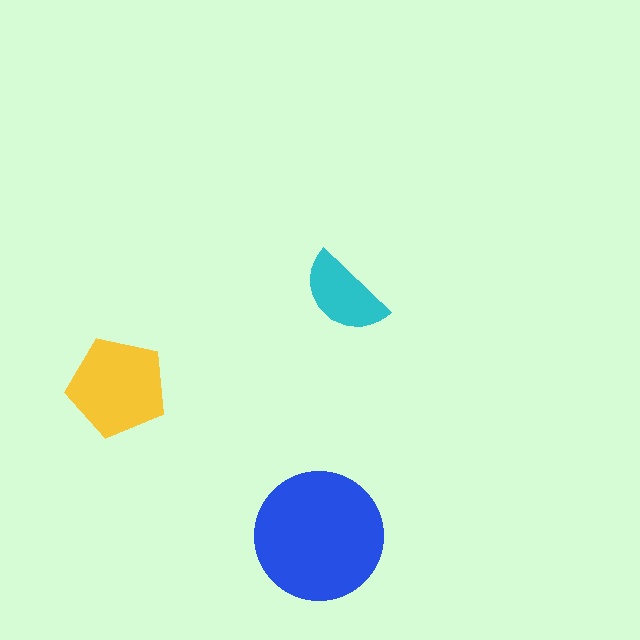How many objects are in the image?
There are 3 objects in the image.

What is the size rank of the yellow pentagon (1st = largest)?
2nd.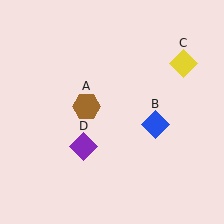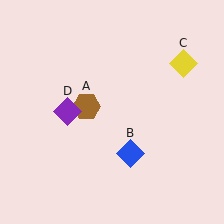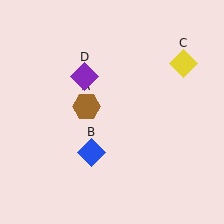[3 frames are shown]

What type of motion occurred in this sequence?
The blue diamond (object B), purple diamond (object D) rotated clockwise around the center of the scene.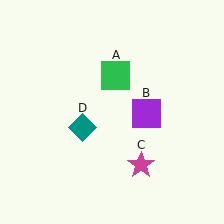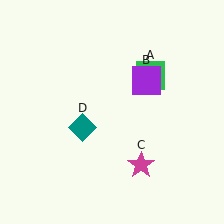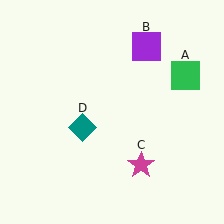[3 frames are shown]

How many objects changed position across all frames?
2 objects changed position: green square (object A), purple square (object B).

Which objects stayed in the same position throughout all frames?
Magenta star (object C) and teal diamond (object D) remained stationary.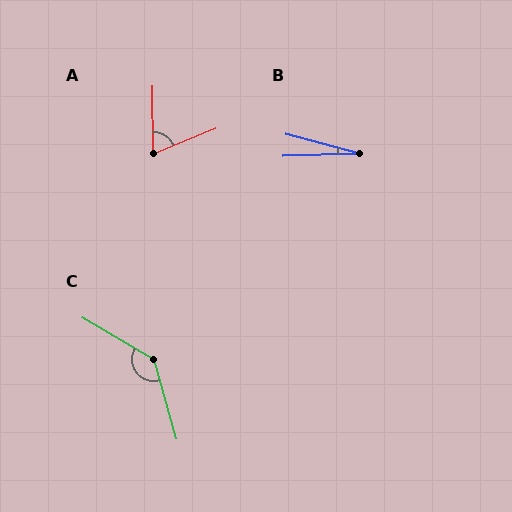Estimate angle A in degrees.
Approximately 68 degrees.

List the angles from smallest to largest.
B (16°), A (68°), C (136°).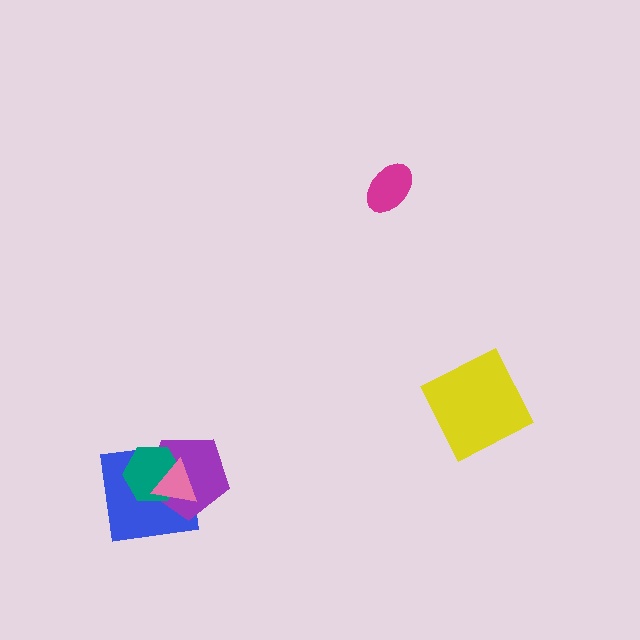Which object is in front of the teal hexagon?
The pink triangle is in front of the teal hexagon.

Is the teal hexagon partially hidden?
Yes, it is partially covered by another shape.